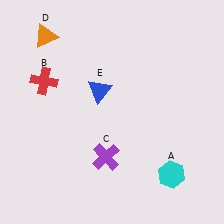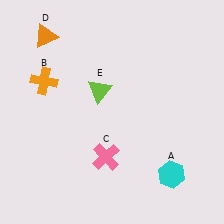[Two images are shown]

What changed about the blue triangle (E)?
In Image 1, E is blue. In Image 2, it changed to lime.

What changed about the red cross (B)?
In Image 1, B is red. In Image 2, it changed to orange.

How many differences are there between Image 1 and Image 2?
There are 3 differences between the two images.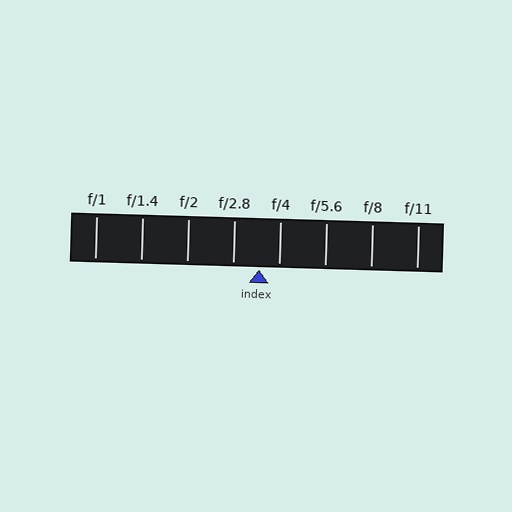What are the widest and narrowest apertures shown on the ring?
The widest aperture shown is f/1 and the narrowest is f/11.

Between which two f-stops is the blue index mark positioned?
The index mark is between f/2.8 and f/4.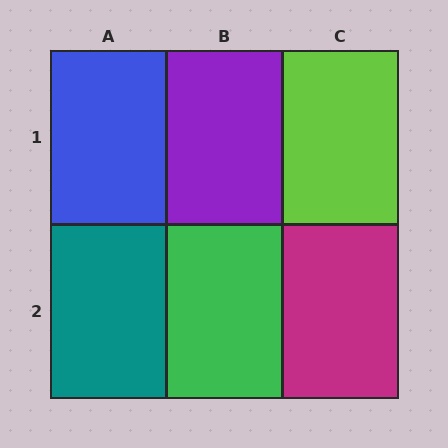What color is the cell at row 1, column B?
Purple.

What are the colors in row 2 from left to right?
Teal, green, magenta.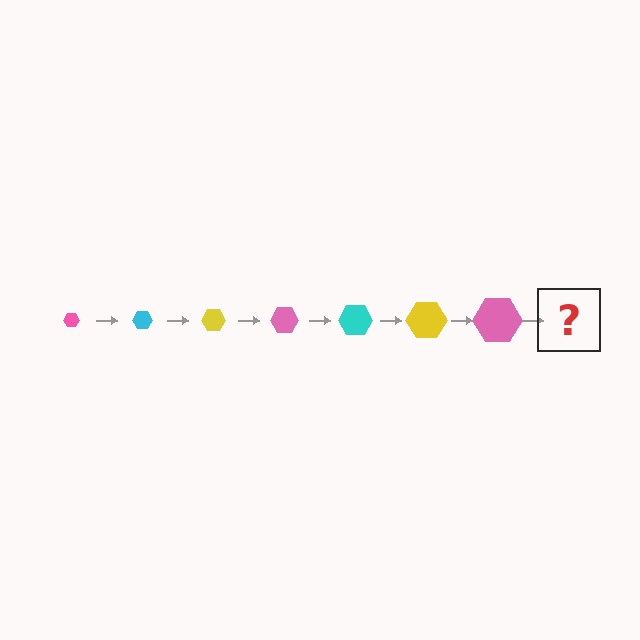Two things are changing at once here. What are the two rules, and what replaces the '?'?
The two rules are that the hexagon grows larger each step and the color cycles through pink, cyan, and yellow. The '?' should be a cyan hexagon, larger than the previous one.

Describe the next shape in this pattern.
It should be a cyan hexagon, larger than the previous one.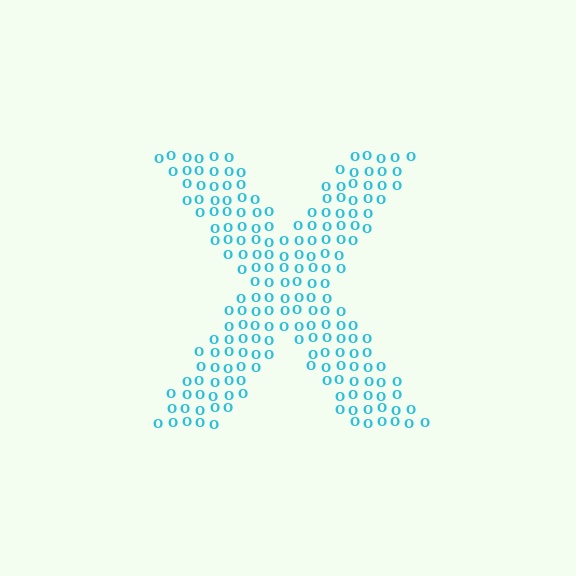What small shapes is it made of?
It is made of small letter O's.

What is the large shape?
The large shape is the letter X.